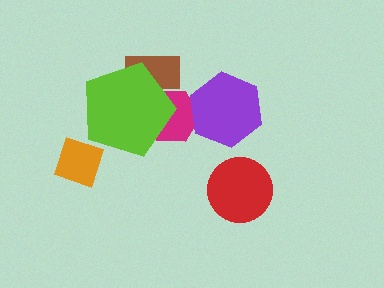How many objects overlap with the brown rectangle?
2 objects overlap with the brown rectangle.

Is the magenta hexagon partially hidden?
Yes, it is partially covered by another shape.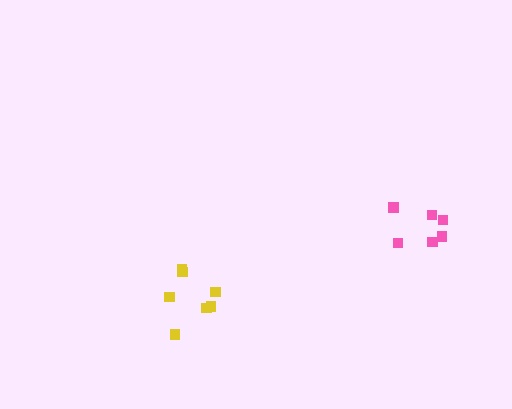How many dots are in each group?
Group 1: 7 dots, Group 2: 6 dots (13 total).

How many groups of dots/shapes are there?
There are 2 groups.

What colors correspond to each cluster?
The clusters are colored: yellow, pink.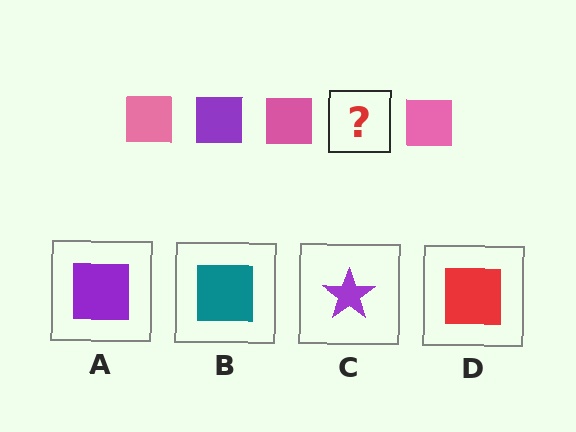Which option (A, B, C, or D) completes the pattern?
A.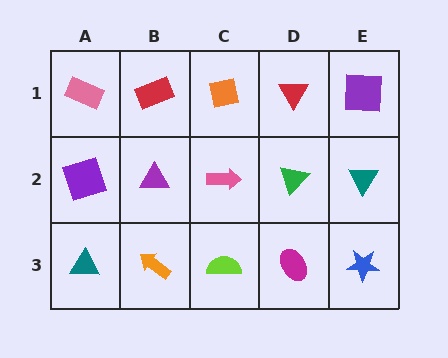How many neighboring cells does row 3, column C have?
3.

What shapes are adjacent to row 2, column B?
A red rectangle (row 1, column B), an orange arrow (row 3, column B), a purple square (row 2, column A), a pink arrow (row 2, column C).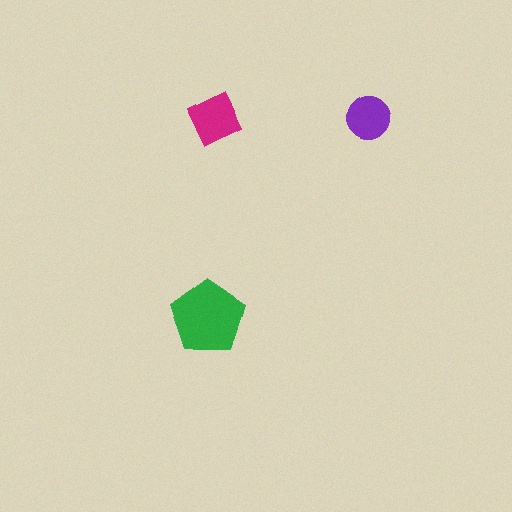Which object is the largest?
The green pentagon.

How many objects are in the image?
There are 3 objects in the image.